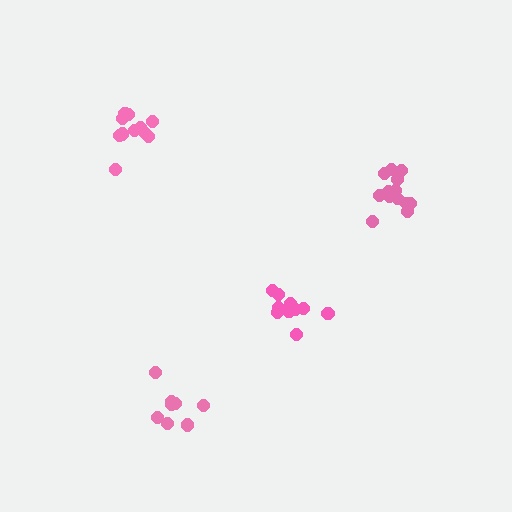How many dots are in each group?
Group 1: 11 dots, Group 2: 13 dots, Group 3: 8 dots, Group 4: 10 dots (42 total).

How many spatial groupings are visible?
There are 4 spatial groupings.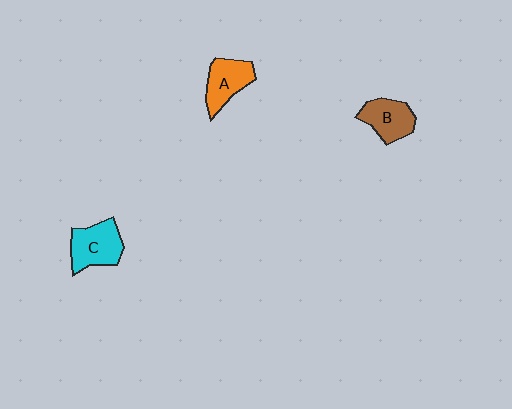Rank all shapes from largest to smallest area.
From largest to smallest: C (cyan), A (orange), B (brown).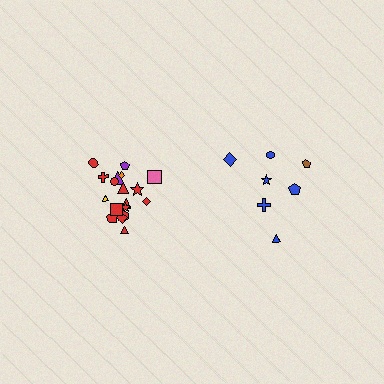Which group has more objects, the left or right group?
The left group.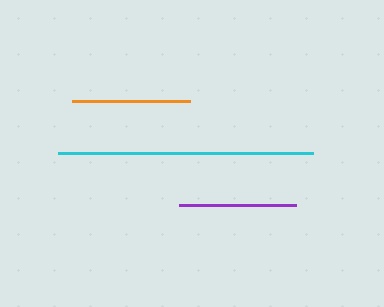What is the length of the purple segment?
The purple segment is approximately 117 pixels long.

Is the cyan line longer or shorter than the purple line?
The cyan line is longer than the purple line.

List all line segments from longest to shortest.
From longest to shortest: cyan, orange, purple.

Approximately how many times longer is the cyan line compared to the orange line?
The cyan line is approximately 2.2 times the length of the orange line.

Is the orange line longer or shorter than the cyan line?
The cyan line is longer than the orange line.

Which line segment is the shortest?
The purple line is the shortest at approximately 117 pixels.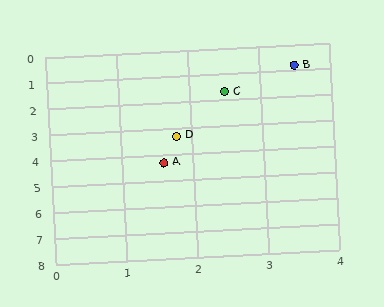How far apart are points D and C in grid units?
Points D and C are about 1.7 grid units apart.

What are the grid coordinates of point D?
Point D is at approximately (1.8, 3.3).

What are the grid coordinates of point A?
Point A is at approximately (1.6, 4.3).